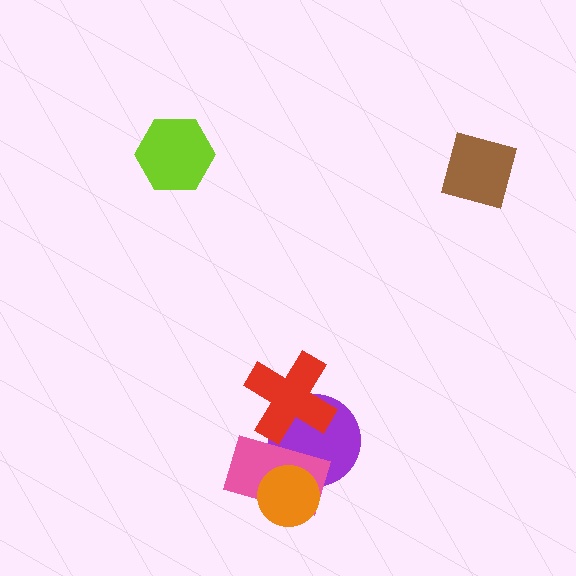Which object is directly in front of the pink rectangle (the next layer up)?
The orange circle is directly in front of the pink rectangle.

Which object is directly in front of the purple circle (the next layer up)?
The pink rectangle is directly in front of the purple circle.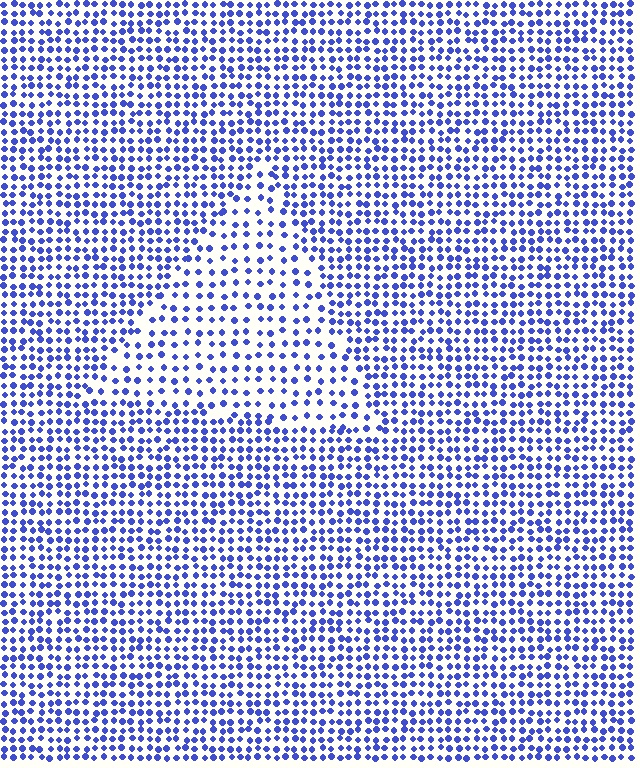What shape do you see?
I see a triangle.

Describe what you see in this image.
The image contains small blue elements arranged at two different densities. A triangle-shaped region is visible where the elements are less densely packed than the surrounding area.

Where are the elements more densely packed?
The elements are more densely packed outside the triangle boundary.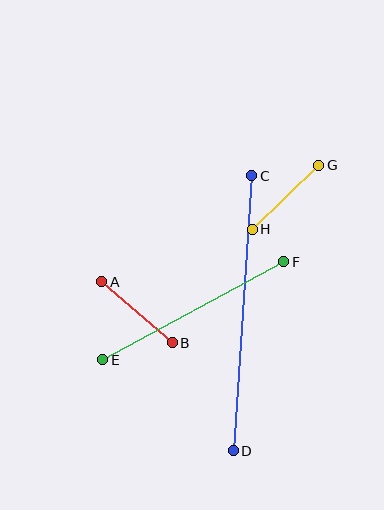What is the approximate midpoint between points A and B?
The midpoint is at approximately (137, 312) pixels.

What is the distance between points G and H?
The distance is approximately 93 pixels.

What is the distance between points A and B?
The distance is approximately 94 pixels.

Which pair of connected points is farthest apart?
Points C and D are farthest apart.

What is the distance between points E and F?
The distance is approximately 206 pixels.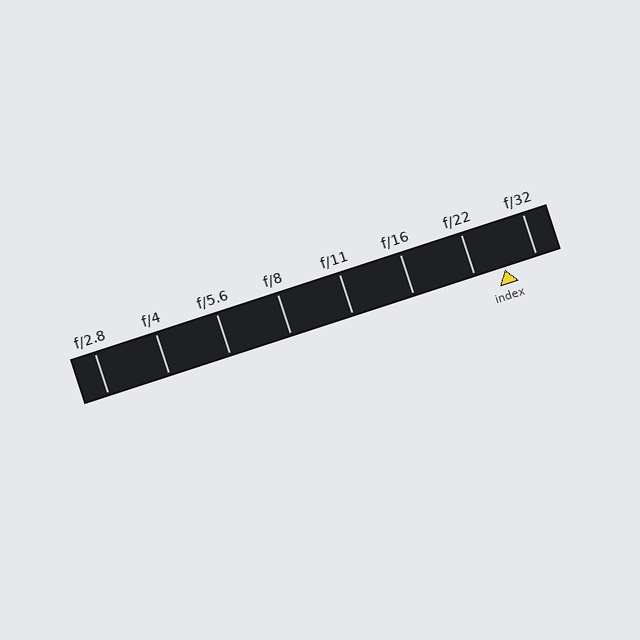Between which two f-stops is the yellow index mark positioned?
The index mark is between f/22 and f/32.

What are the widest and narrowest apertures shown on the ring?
The widest aperture shown is f/2.8 and the narrowest is f/32.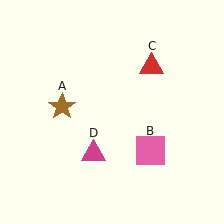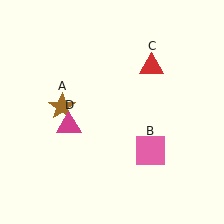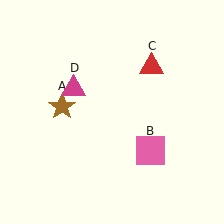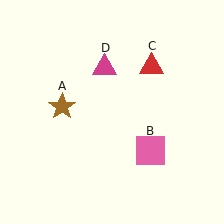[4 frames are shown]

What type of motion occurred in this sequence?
The magenta triangle (object D) rotated clockwise around the center of the scene.